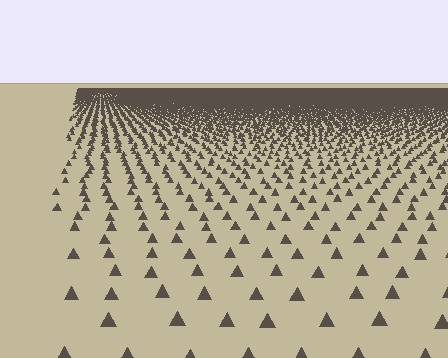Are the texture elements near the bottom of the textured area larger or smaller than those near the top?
Larger. Near the bottom, elements are closer to the viewer and appear at a bigger on-screen size.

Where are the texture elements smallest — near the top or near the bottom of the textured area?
Near the top.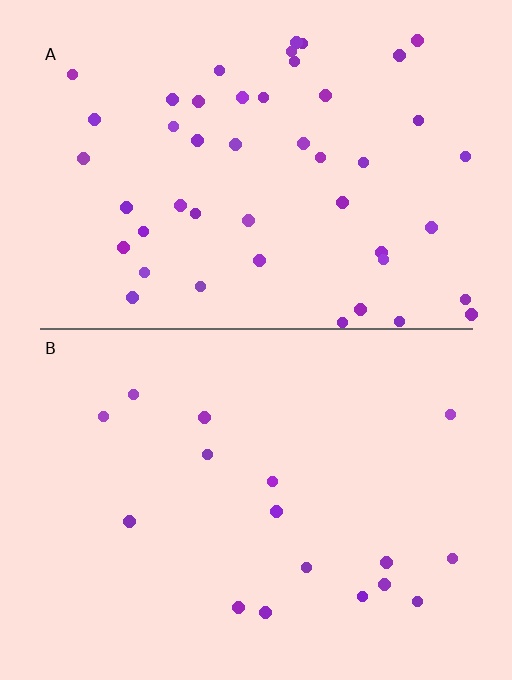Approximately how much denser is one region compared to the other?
Approximately 2.8× — region A over region B.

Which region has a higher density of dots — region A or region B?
A (the top).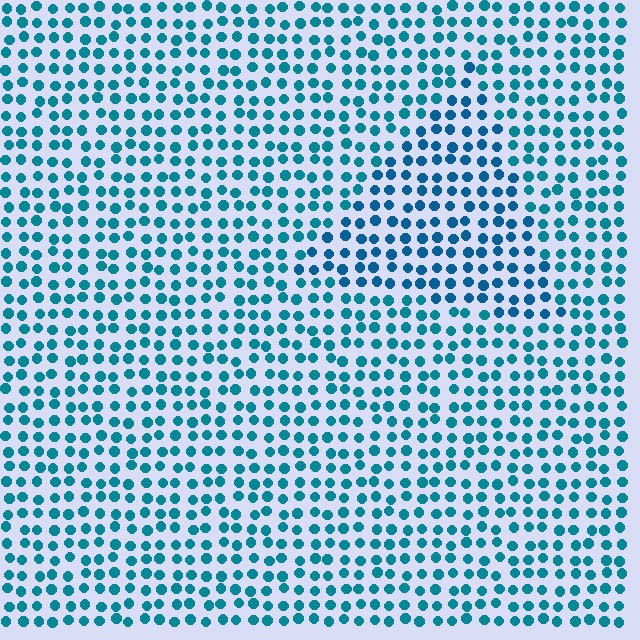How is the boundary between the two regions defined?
The boundary is defined purely by a slight shift in hue (about 17 degrees). Spacing, size, and orientation are identical on both sides.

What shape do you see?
I see a triangle.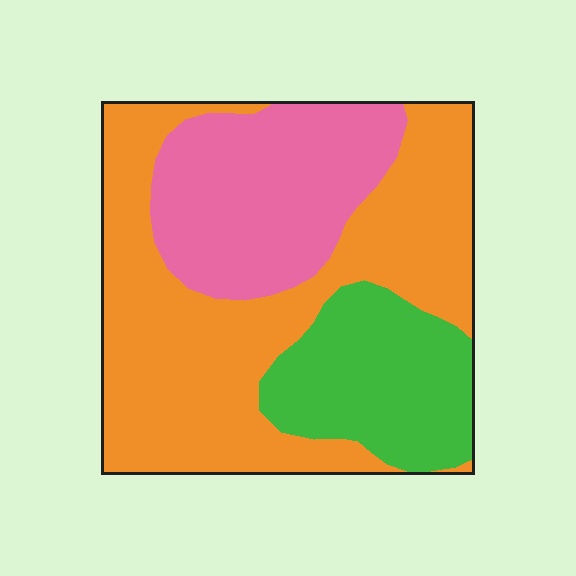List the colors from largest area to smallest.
From largest to smallest: orange, pink, green.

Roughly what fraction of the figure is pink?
Pink takes up about one quarter (1/4) of the figure.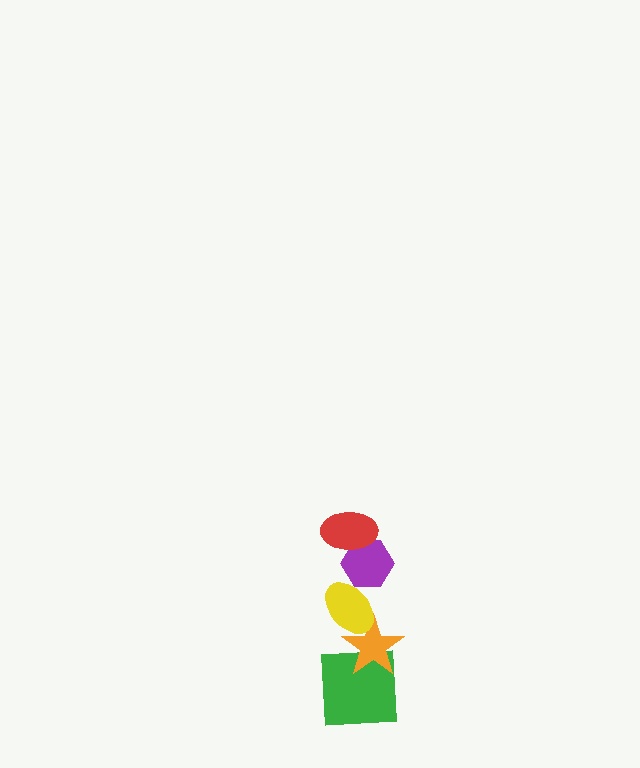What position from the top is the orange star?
The orange star is 4th from the top.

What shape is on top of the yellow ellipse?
The purple hexagon is on top of the yellow ellipse.